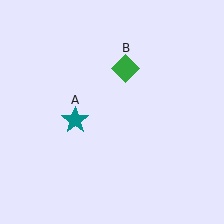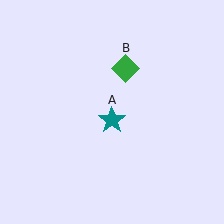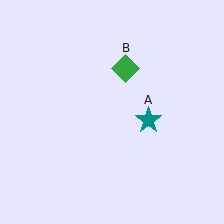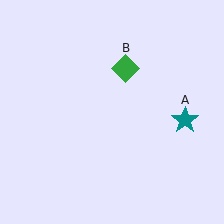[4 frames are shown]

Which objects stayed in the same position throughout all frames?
Green diamond (object B) remained stationary.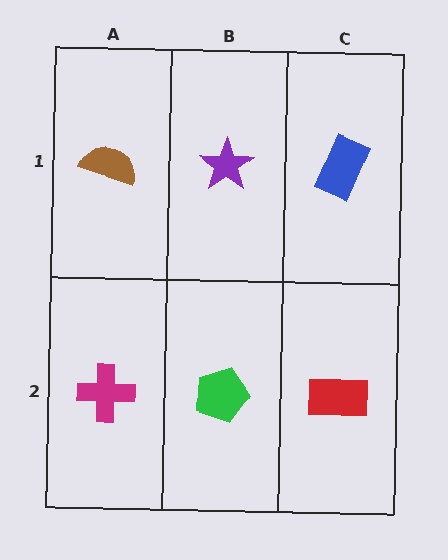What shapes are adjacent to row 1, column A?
A magenta cross (row 2, column A), a purple star (row 1, column B).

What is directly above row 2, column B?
A purple star.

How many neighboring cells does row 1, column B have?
3.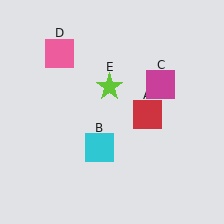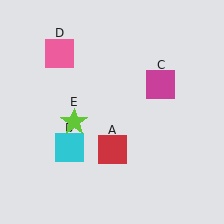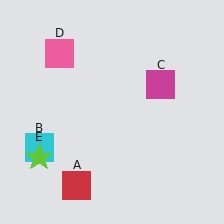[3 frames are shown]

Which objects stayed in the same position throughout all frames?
Magenta square (object C) and pink square (object D) remained stationary.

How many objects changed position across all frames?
3 objects changed position: red square (object A), cyan square (object B), lime star (object E).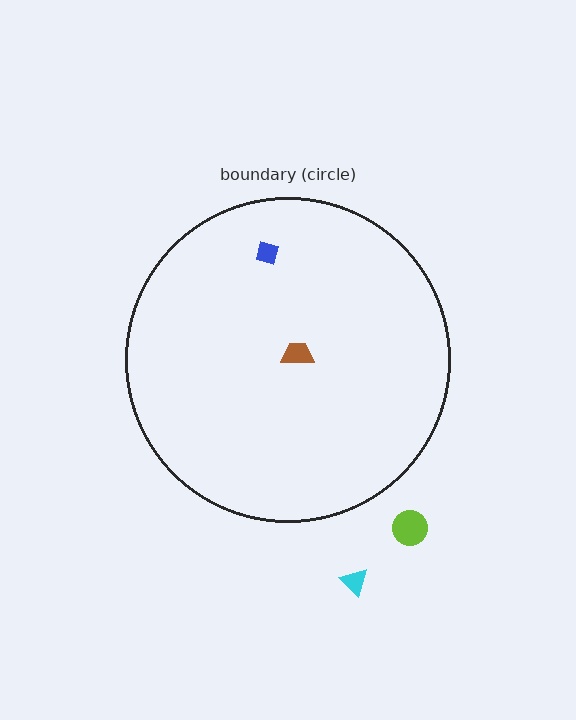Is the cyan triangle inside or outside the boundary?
Outside.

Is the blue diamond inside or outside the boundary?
Inside.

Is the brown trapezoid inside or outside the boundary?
Inside.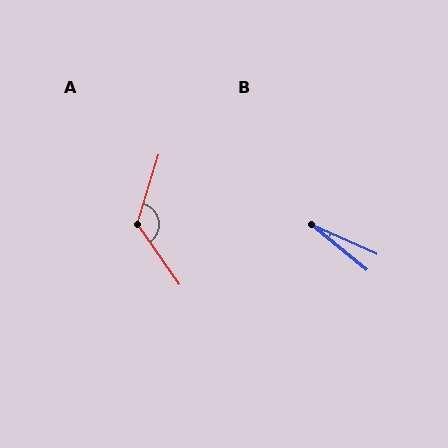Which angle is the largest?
A, at approximately 128 degrees.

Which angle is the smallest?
B, at approximately 16 degrees.